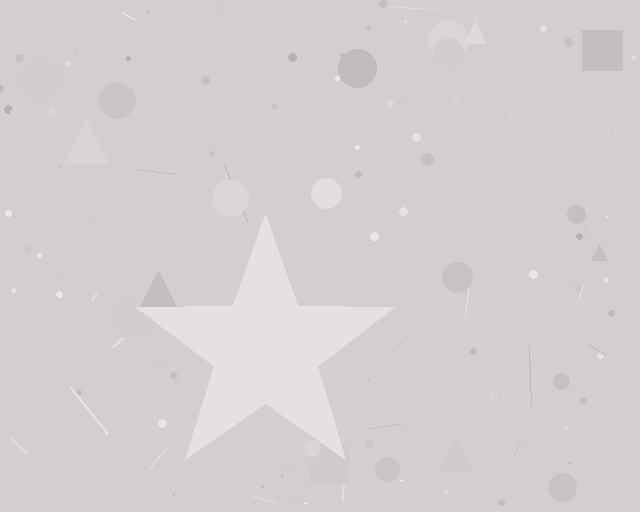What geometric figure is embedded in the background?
A star is embedded in the background.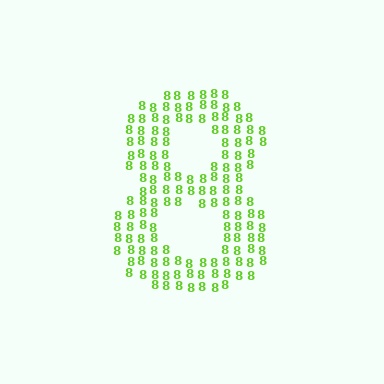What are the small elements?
The small elements are digit 8's.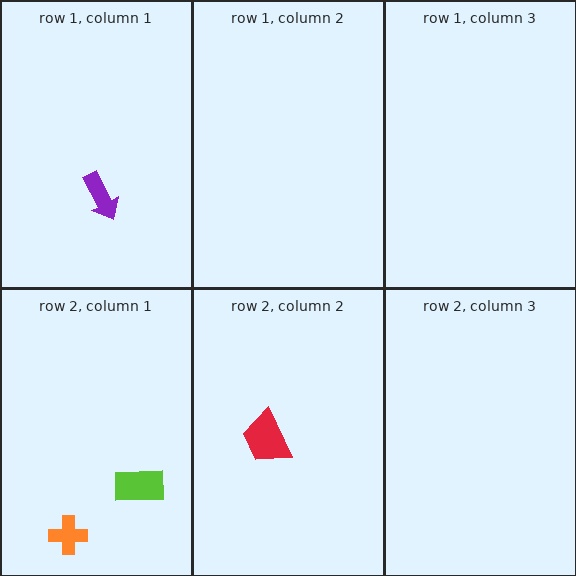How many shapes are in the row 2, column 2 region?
1.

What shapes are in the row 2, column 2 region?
The red trapezoid.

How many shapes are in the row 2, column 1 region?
2.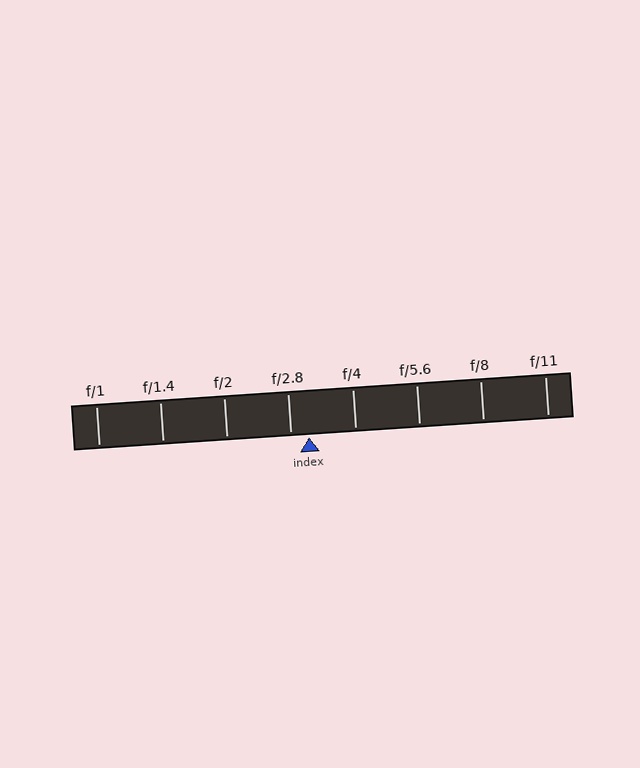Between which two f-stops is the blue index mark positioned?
The index mark is between f/2.8 and f/4.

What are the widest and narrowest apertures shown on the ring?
The widest aperture shown is f/1 and the narrowest is f/11.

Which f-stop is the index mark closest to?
The index mark is closest to f/2.8.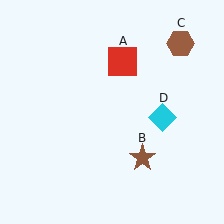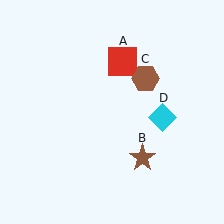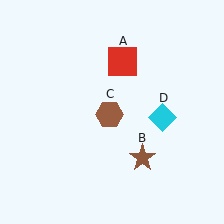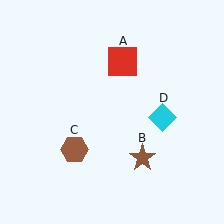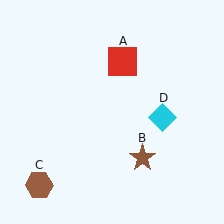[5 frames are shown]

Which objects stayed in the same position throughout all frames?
Red square (object A) and brown star (object B) and cyan diamond (object D) remained stationary.